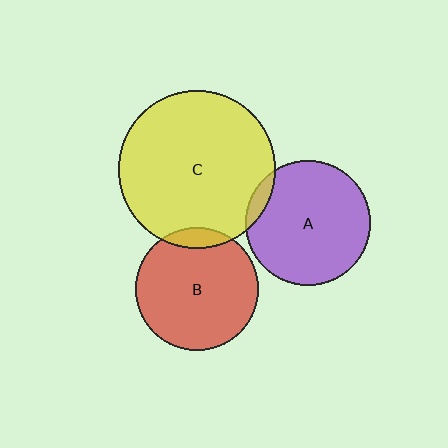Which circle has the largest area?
Circle C (yellow).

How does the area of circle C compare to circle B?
Approximately 1.6 times.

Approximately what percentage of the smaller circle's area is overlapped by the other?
Approximately 10%.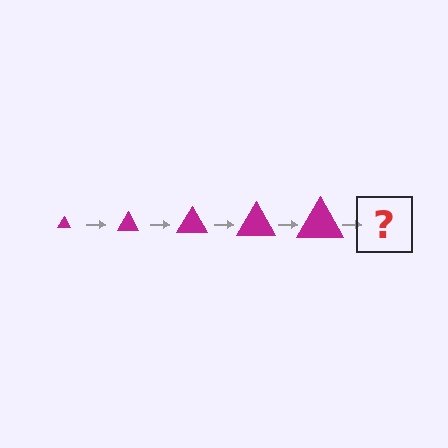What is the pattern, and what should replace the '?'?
The pattern is that the triangle gets progressively larger each step. The '?' should be a magenta triangle, larger than the previous one.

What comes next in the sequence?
The next element should be a magenta triangle, larger than the previous one.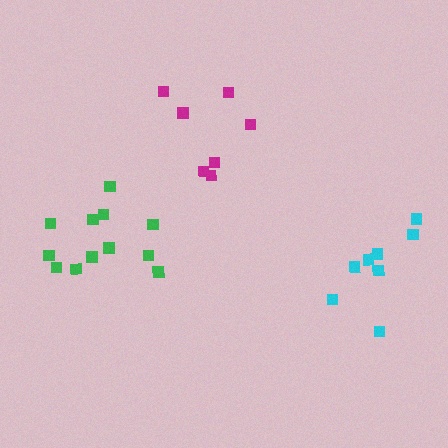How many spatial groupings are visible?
There are 3 spatial groupings.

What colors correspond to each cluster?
The clusters are colored: magenta, green, cyan.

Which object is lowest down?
The cyan cluster is bottommost.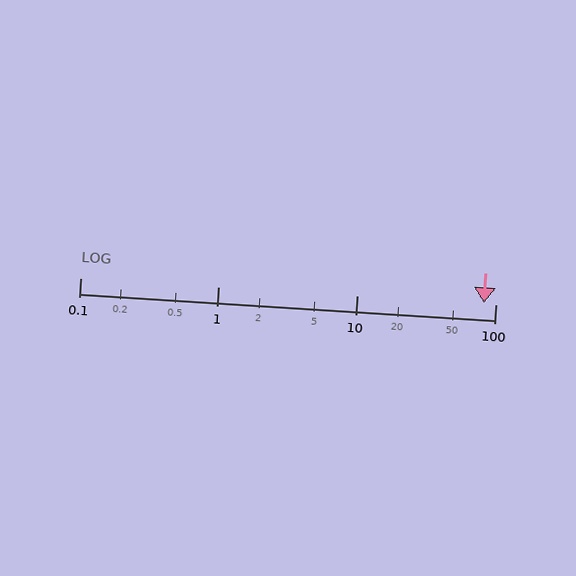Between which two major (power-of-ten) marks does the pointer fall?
The pointer is between 10 and 100.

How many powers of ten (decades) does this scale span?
The scale spans 3 decades, from 0.1 to 100.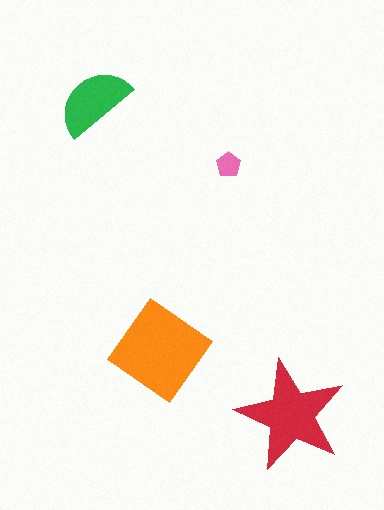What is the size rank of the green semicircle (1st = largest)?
3rd.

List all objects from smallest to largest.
The pink pentagon, the green semicircle, the red star, the orange diamond.